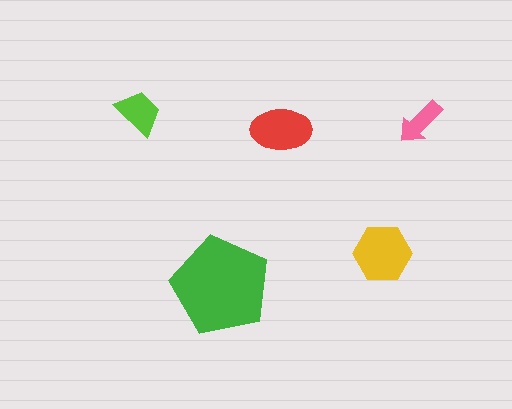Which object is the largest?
The green pentagon.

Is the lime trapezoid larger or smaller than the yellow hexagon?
Smaller.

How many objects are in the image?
There are 5 objects in the image.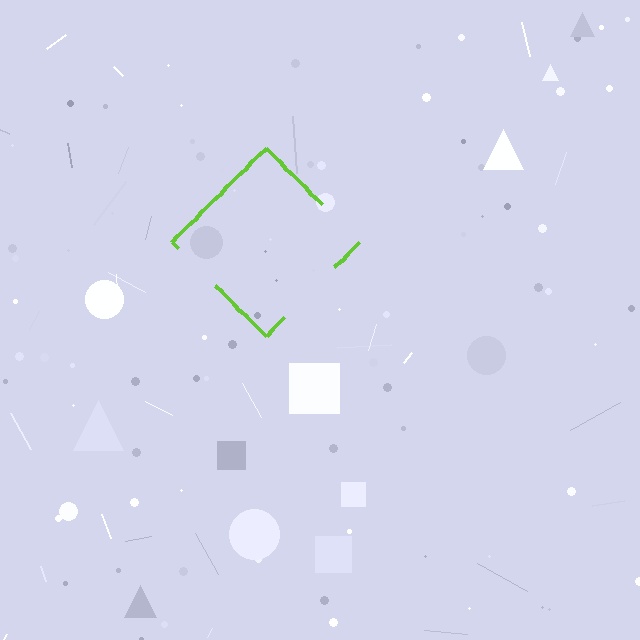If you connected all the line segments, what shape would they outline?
They would outline a diamond.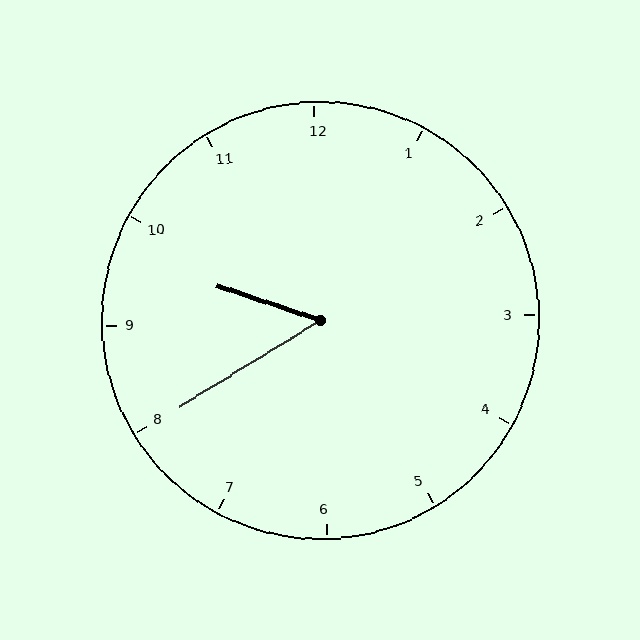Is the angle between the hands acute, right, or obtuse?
It is acute.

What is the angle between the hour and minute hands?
Approximately 50 degrees.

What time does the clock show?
9:40.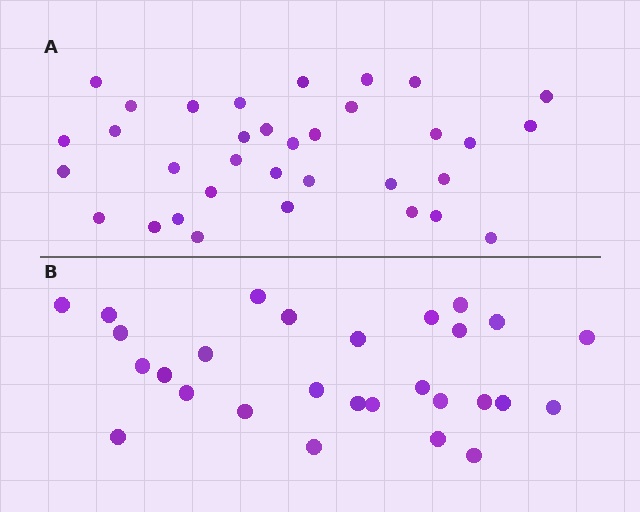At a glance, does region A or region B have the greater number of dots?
Region A (the top region) has more dots.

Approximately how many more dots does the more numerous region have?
Region A has about 6 more dots than region B.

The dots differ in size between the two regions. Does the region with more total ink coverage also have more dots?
No. Region B has more total ink coverage because its dots are larger, but region A actually contains more individual dots. Total area can be misleading — the number of items is what matters here.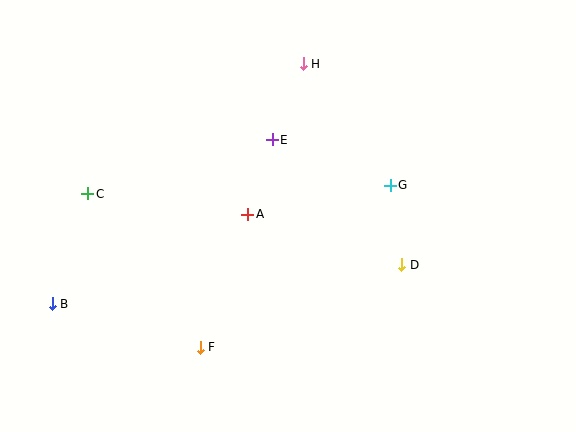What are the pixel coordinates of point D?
Point D is at (402, 265).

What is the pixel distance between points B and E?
The distance between B and E is 274 pixels.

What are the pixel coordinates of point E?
Point E is at (272, 140).